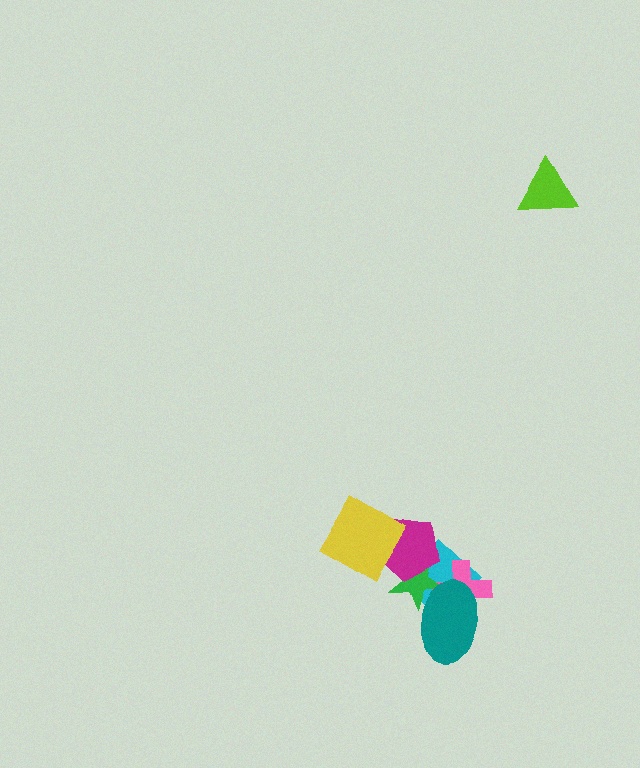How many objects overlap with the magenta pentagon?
3 objects overlap with the magenta pentagon.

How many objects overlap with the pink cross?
3 objects overlap with the pink cross.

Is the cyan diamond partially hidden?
Yes, it is partially covered by another shape.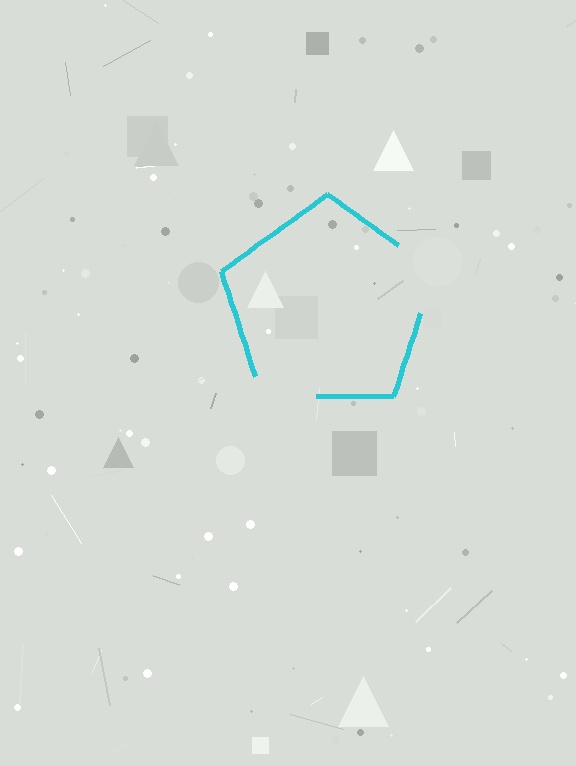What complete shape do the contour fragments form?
The contour fragments form a pentagon.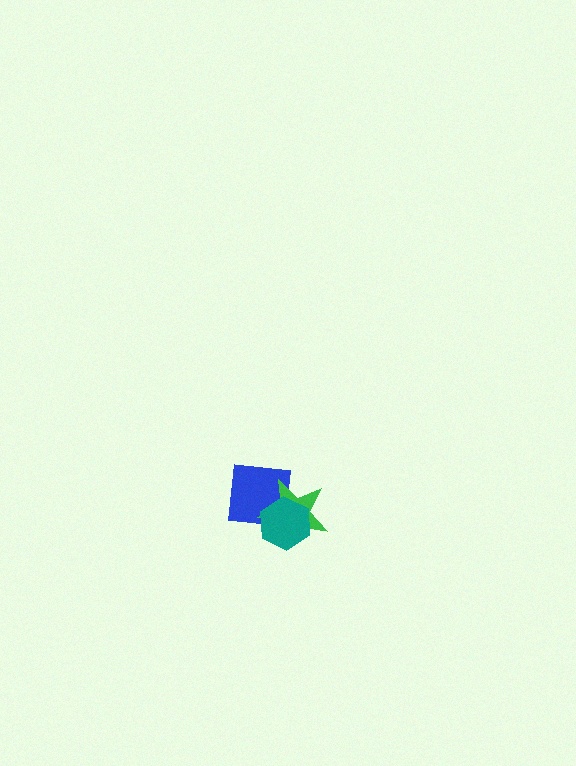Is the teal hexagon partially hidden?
No, no other shape covers it.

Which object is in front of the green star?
The teal hexagon is in front of the green star.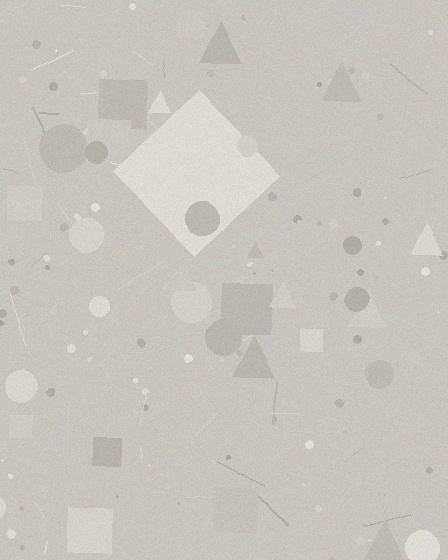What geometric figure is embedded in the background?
A diamond is embedded in the background.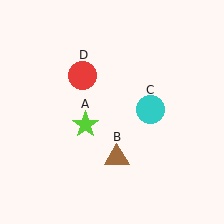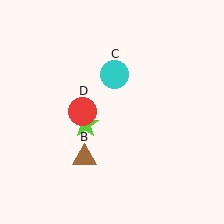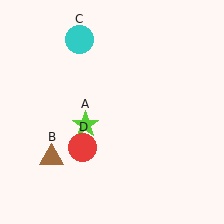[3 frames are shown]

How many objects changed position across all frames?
3 objects changed position: brown triangle (object B), cyan circle (object C), red circle (object D).